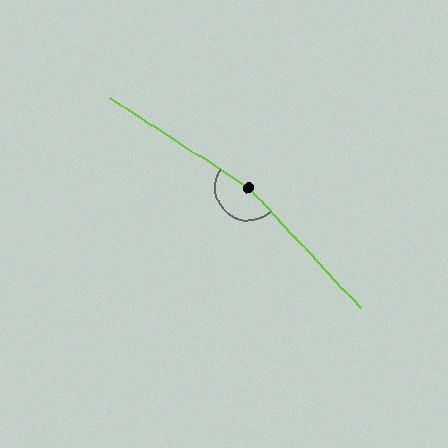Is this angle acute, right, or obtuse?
It is obtuse.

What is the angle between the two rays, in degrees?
Approximately 166 degrees.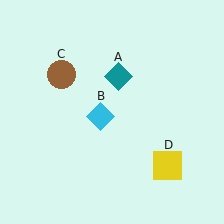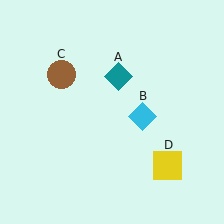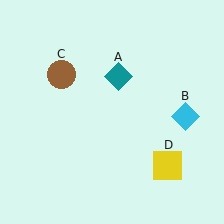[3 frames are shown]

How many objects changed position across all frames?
1 object changed position: cyan diamond (object B).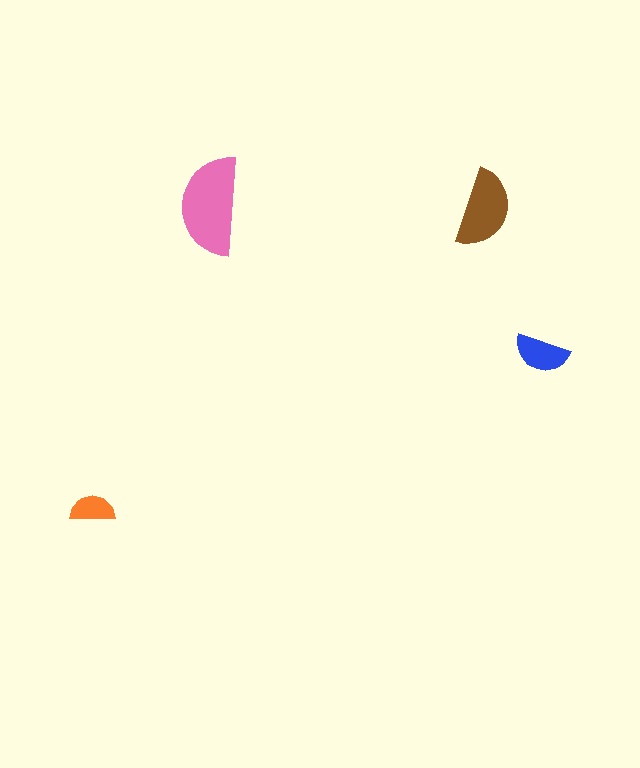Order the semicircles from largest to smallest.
the pink one, the brown one, the blue one, the orange one.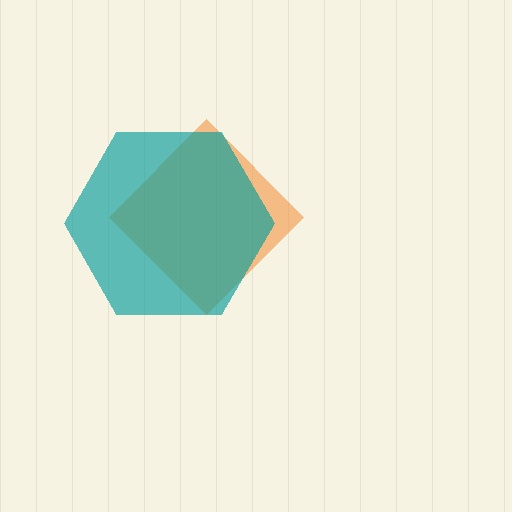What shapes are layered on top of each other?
The layered shapes are: an orange diamond, a teal hexagon.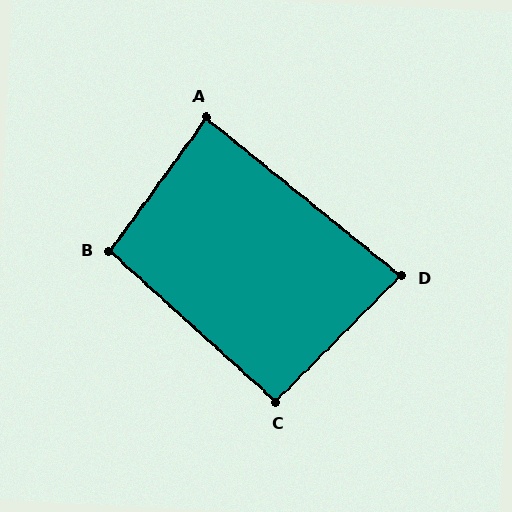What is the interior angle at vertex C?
Approximately 93 degrees (approximately right).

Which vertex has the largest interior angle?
B, at approximately 96 degrees.